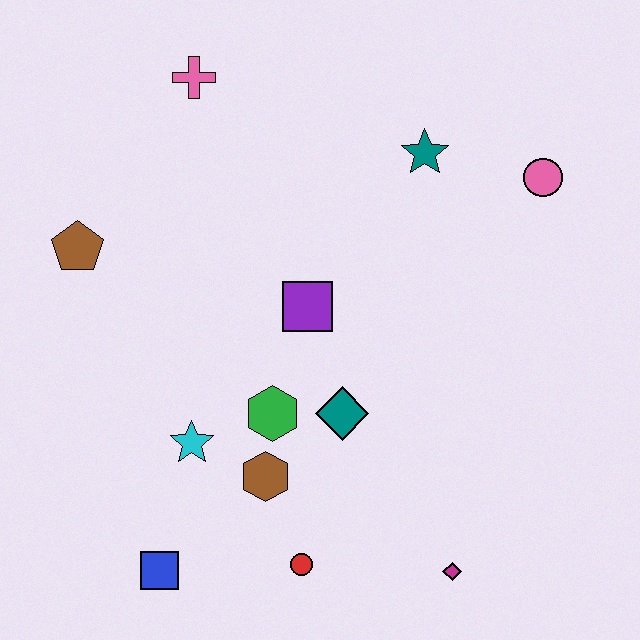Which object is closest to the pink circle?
The teal star is closest to the pink circle.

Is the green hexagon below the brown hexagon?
No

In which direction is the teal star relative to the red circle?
The teal star is above the red circle.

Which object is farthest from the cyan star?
The pink circle is farthest from the cyan star.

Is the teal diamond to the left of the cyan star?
No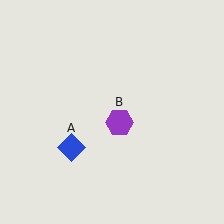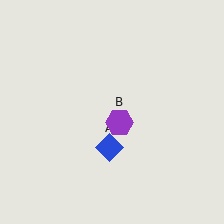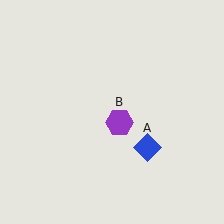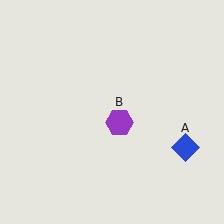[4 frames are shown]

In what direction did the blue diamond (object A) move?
The blue diamond (object A) moved right.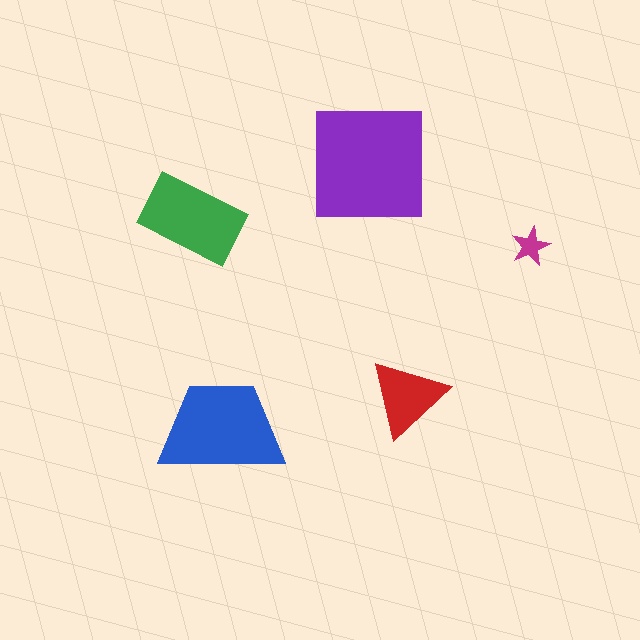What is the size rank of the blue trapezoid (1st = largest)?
2nd.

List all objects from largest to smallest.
The purple square, the blue trapezoid, the green rectangle, the red triangle, the magenta star.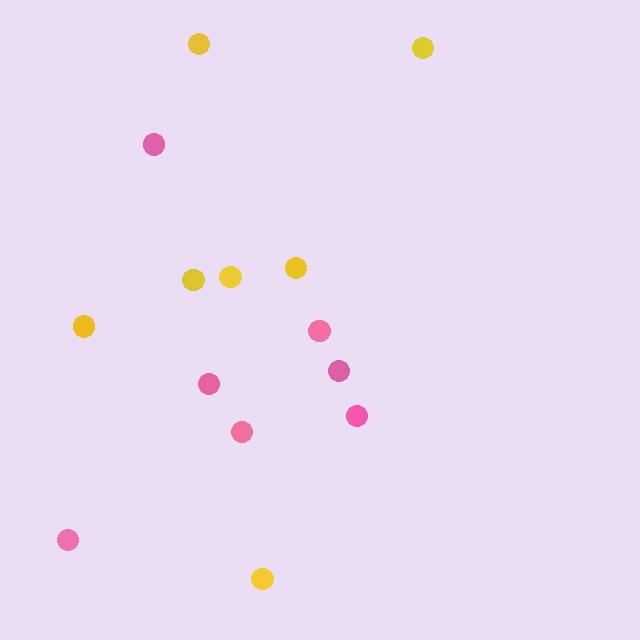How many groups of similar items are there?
There are 2 groups: one group of yellow circles (7) and one group of pink circles (7).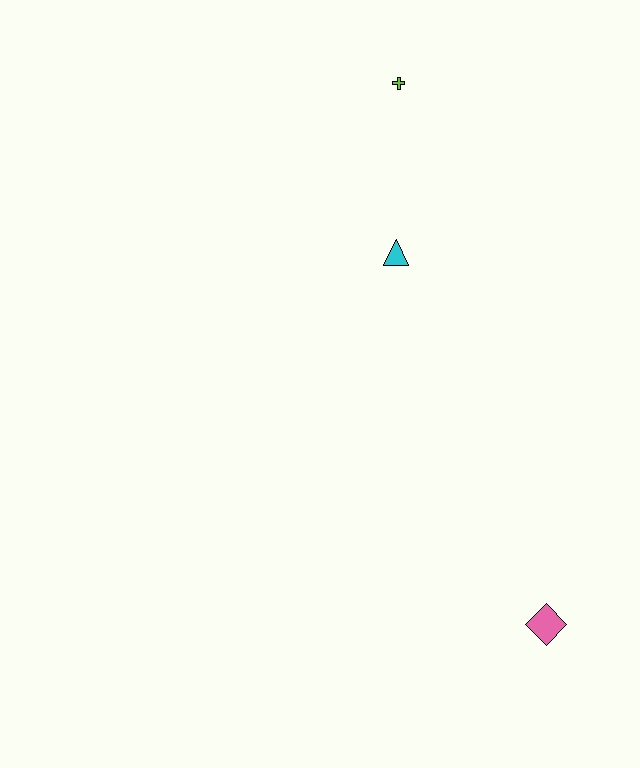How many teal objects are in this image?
There are no teal objects.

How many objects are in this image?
There are 3 objects.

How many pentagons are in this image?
There are no pentagons.